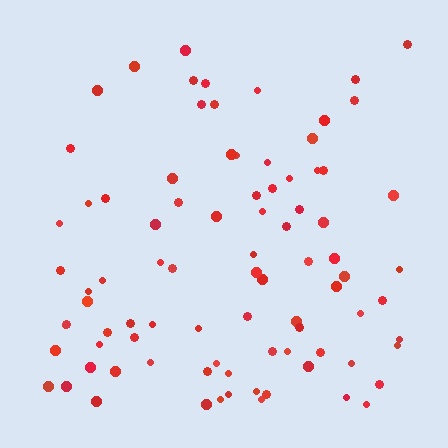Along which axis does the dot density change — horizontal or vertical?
Vertical.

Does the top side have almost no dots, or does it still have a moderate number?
Still a moderate number, just noticeably fewer than the bottom.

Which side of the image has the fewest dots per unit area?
The top.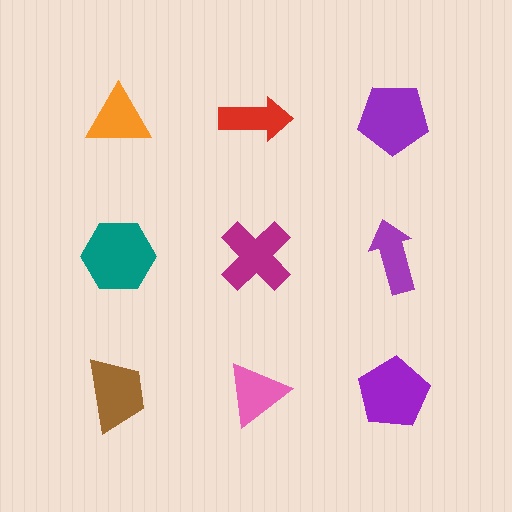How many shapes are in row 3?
3 shapes.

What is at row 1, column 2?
A red arrow.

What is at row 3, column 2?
A pink triangle.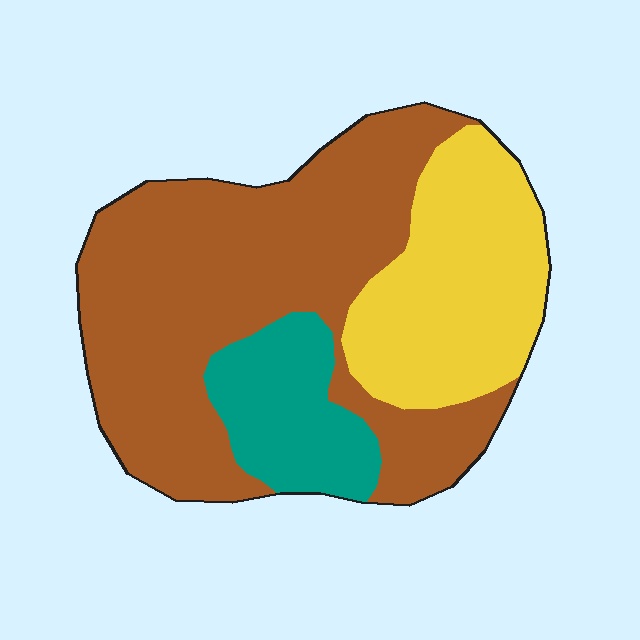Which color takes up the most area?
Brown, at roughly 60%.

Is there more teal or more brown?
Brown.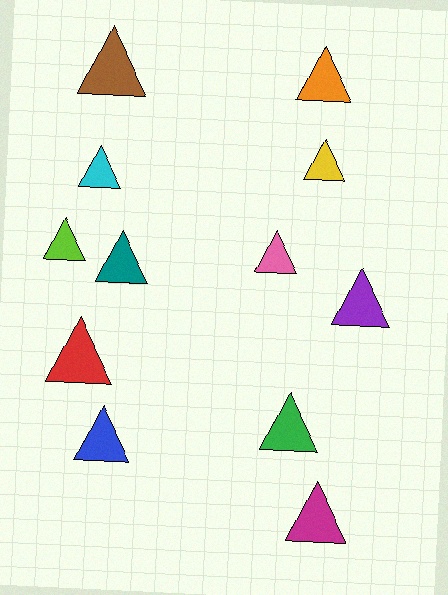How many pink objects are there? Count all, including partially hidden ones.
There is 1 pink object.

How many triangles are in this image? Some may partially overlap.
There are 12 triangles.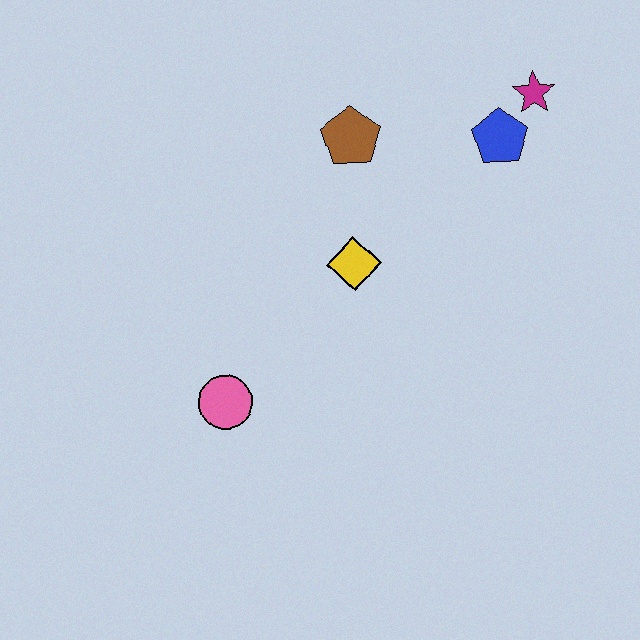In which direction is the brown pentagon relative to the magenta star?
The brown pentagon is to the left of the magenta star.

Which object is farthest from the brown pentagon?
The pink circle is farthest from the brown pentagon.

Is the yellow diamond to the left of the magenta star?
Yes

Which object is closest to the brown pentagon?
The yellow diamond is closest to the brown pentagon.